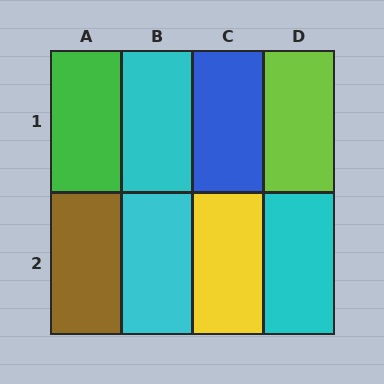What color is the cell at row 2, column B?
Cyan.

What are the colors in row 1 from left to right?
Green, cyan, blue, lime.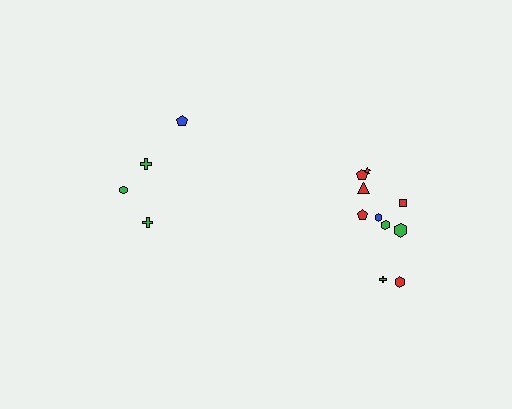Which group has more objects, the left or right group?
The right group.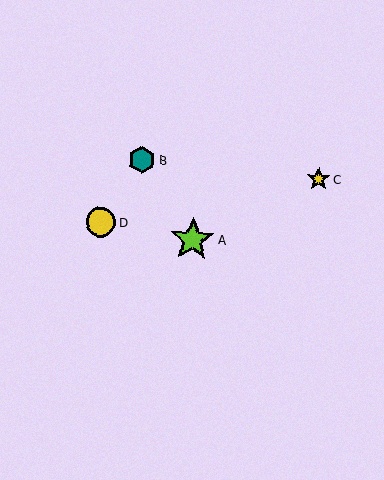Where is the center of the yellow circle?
The center of the yellow circle is at (101, 222).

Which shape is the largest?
The lime star (labeled A) is the largest.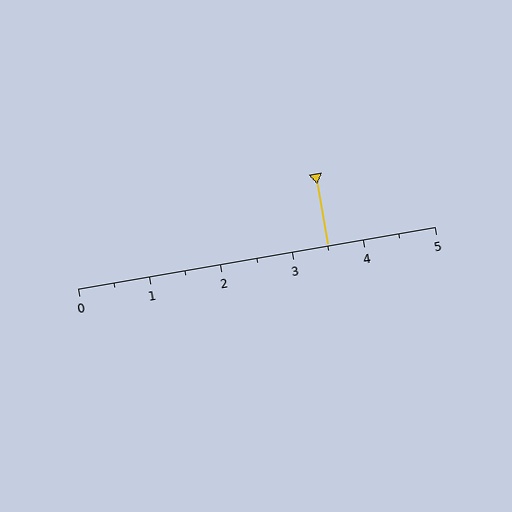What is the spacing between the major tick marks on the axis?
The major ticks are spaced 1 apart.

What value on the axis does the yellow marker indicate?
The marker indicates approximately 3.5.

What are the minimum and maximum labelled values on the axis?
The axis runs from 0 to 5.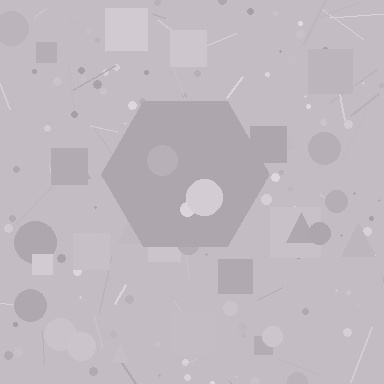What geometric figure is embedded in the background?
A hexagon is embedded in the background.